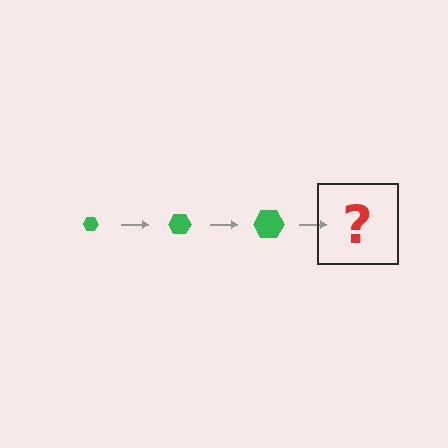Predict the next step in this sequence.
The next step is a green hexagon, larger than the previous one.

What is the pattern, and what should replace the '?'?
The pattern is that the hexagon gets progressively larger each step. The '?' should be a green hexagon, larger than the previous one.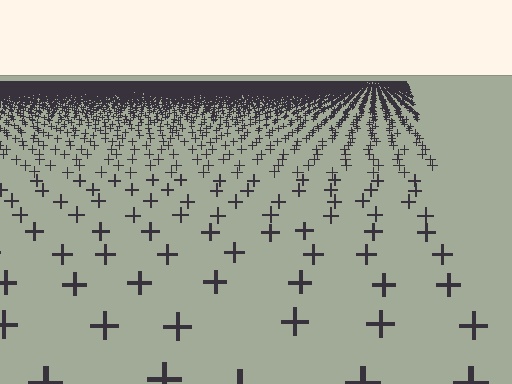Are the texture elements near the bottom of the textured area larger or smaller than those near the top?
Larger. Near the bottom, elements are closer to the viewer and appear at a bigger on-screen size.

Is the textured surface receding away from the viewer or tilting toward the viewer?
The surface is receding away from the viewer. Texture elements get smaller and denser toward the top.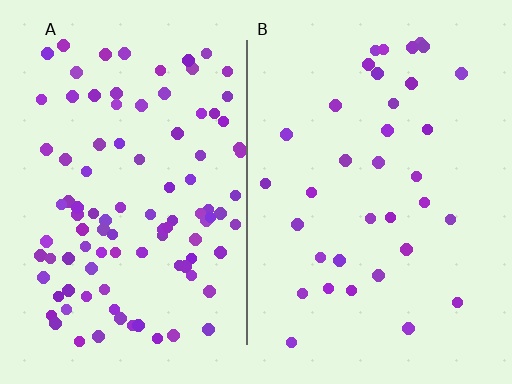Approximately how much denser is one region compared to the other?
Approximately 2.9× — region A over region B.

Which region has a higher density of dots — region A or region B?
A (the left).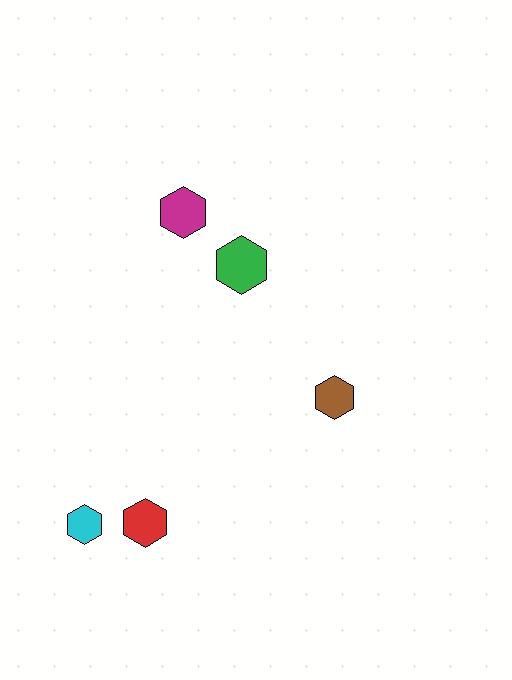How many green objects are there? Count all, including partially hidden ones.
There is 1 green object.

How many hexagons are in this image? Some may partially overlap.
There are 5 hexagons.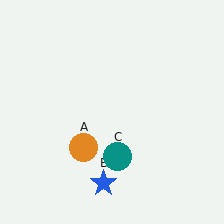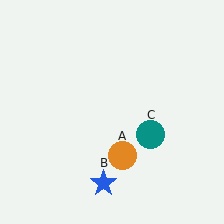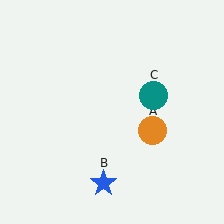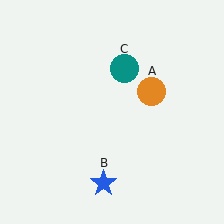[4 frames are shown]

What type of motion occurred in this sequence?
The orange circle (object A), teal circle (object C) rotated counterclockwise around the center of the scene.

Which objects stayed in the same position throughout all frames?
Blue star (object B) remained stationary.